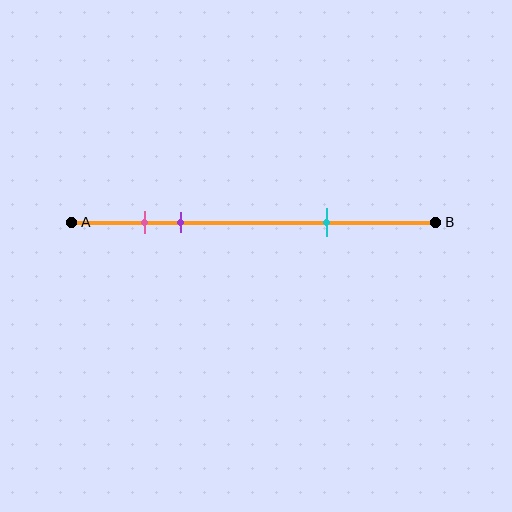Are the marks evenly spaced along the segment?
No, the marks are not evenly spaced.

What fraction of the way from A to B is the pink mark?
The pink mark is approximately 20% (0.2) of the way from A to B.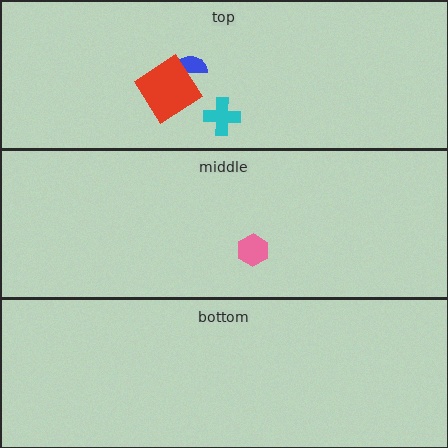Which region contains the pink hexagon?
The middle region.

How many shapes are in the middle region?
1.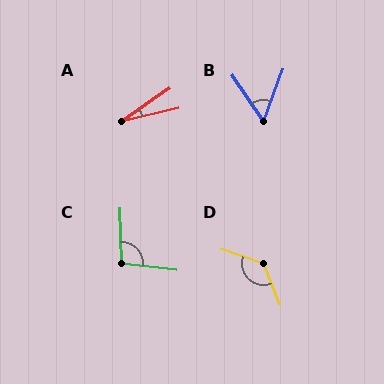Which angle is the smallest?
A, at approximately 21 degrees.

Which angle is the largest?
D, at approximately 130 degrees.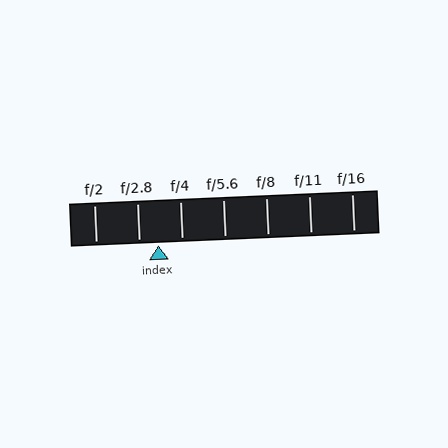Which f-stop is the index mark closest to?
The index mark is closest to f/2.8.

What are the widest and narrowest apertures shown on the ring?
The widest aperture shown is f/2 and the narrowest is f/16.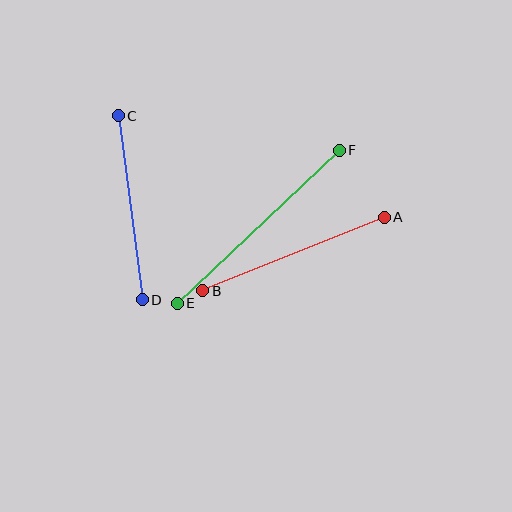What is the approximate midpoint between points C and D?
The midpoint is at approximately (130, 208) pixels.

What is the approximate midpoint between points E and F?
The midpoint is at approximately (258, 227) pixels.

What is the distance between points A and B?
The distance is approximately 196 pixels.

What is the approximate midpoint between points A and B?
The midpoint is at approximately (293, 254) pixels.